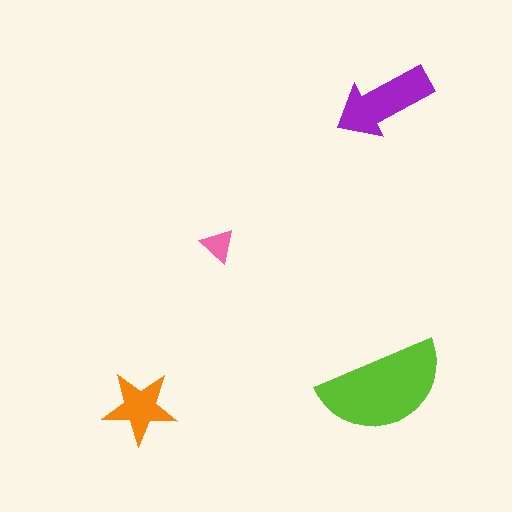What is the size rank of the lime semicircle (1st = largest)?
1st.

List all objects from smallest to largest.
The pink triangle, the orange star, the purple arrow, the lime semicircle.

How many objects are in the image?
There are 4 objects in the image.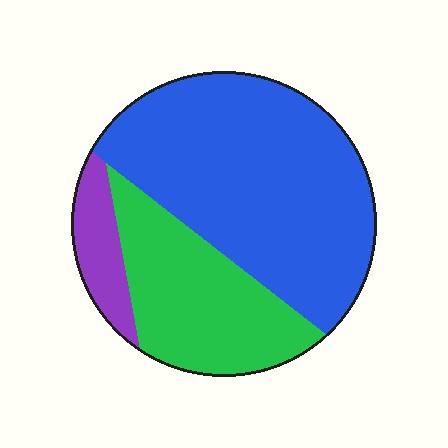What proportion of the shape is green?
Green takes up between a quarter and a half of the shape.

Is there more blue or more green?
Blue.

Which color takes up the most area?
Blue, at roughly 60%.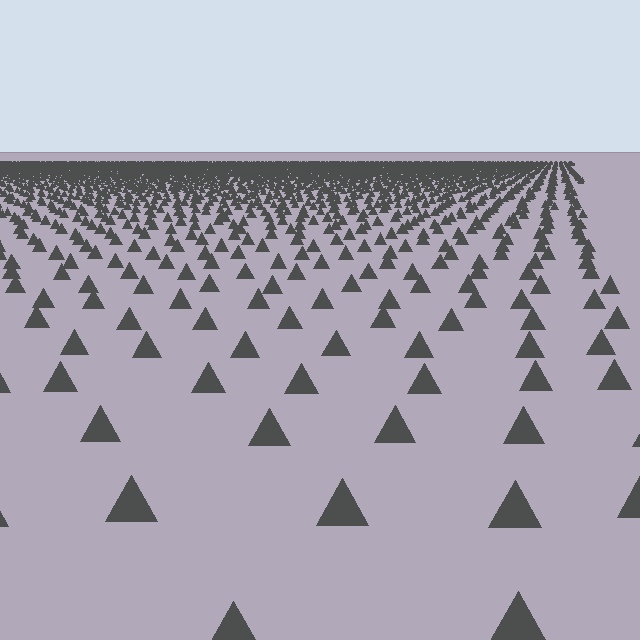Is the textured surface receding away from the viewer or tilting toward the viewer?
The surface is receding away from the viewer. Texture elements get smaller and denser toward the top.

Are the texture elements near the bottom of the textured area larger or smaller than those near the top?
Larger. Near the bottom, elements are closer to the viewer and appear at a bigger on-screen size.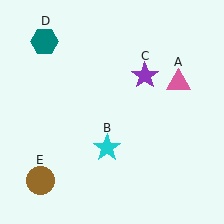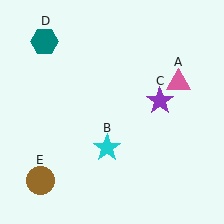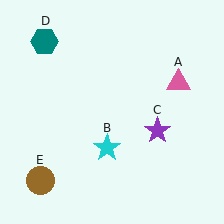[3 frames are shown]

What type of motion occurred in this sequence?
The purple star (object C) rotated clockwise around the center of the scene.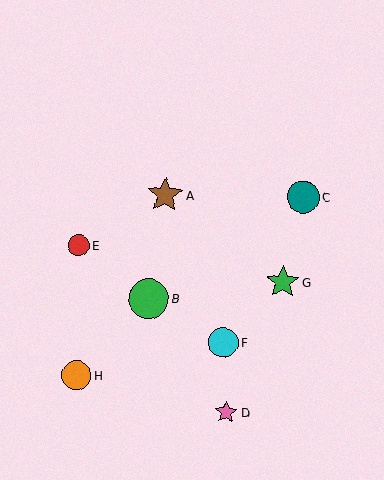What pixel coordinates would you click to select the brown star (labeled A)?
Click at (165, 195) to select the brown star A.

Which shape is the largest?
The green circle (labeled B) is the largest.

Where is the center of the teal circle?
The center of the teal circle is at (303, 197).